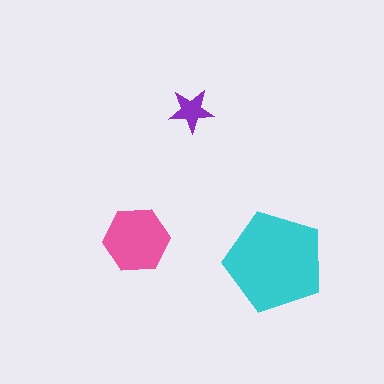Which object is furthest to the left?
The pink hexagon is leftmost.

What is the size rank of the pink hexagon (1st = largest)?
2nd.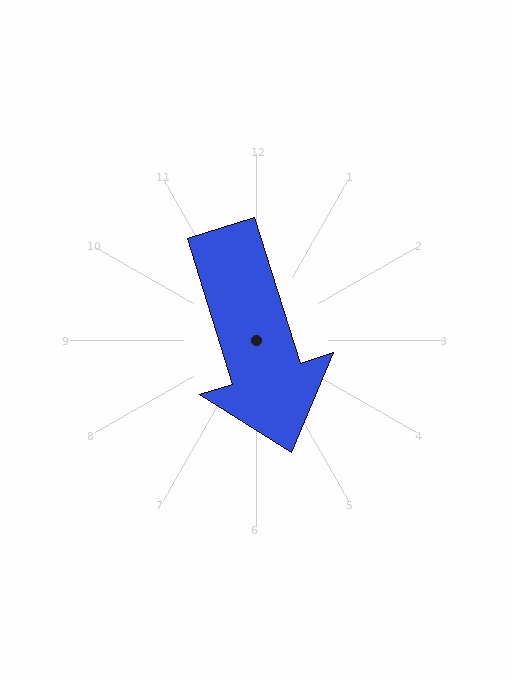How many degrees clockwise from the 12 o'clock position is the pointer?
Approximately 163 degrees.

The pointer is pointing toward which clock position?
Roughly 5 o'clock.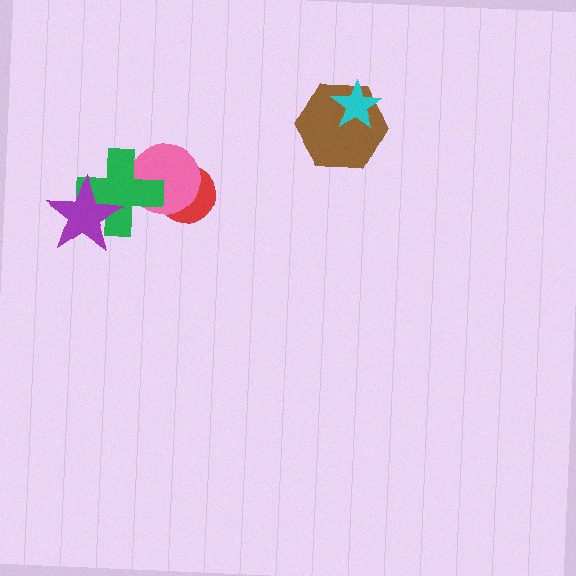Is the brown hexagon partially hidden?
Yes, it is partially covered by another shape.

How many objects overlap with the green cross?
2 objects overlap with the green cross.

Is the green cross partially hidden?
Yes, it is partially covered by another shape.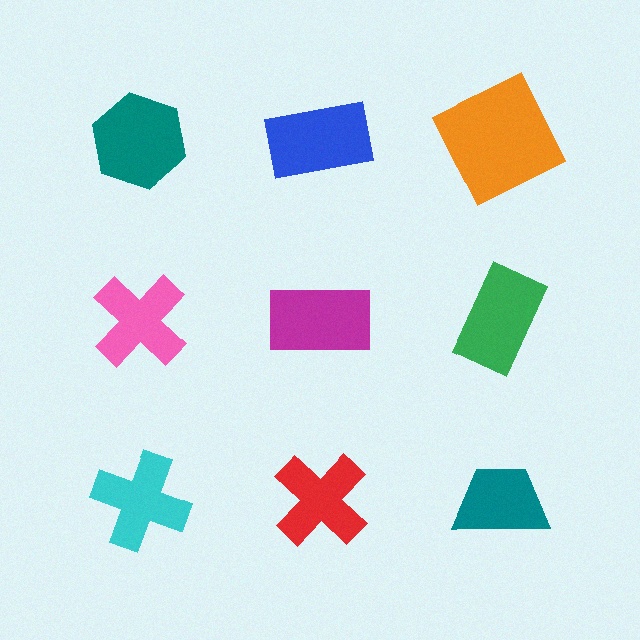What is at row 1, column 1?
A teal hexagon.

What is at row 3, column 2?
A red cross.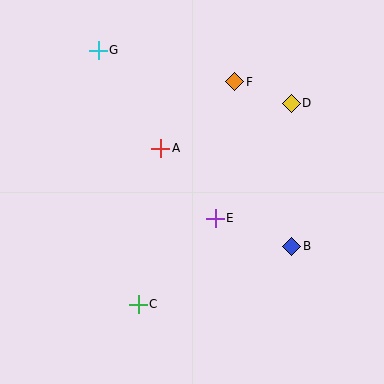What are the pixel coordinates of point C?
Point C is at (138, 304).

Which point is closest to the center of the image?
Point E at (215, 218) is closest to the center.